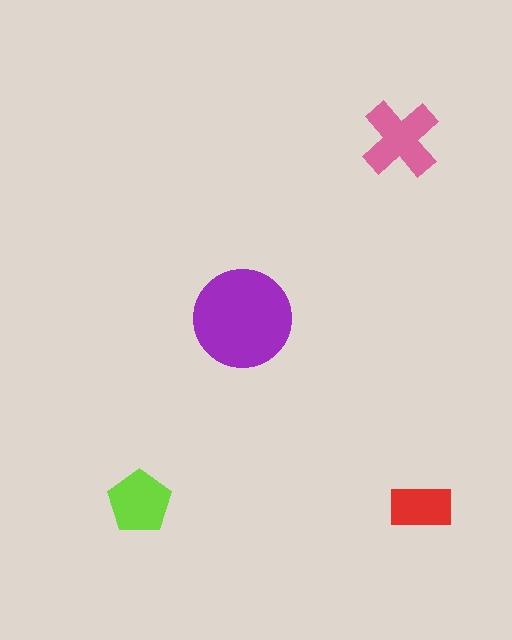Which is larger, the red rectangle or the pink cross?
The pink cross.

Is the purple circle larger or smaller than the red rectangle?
Larger.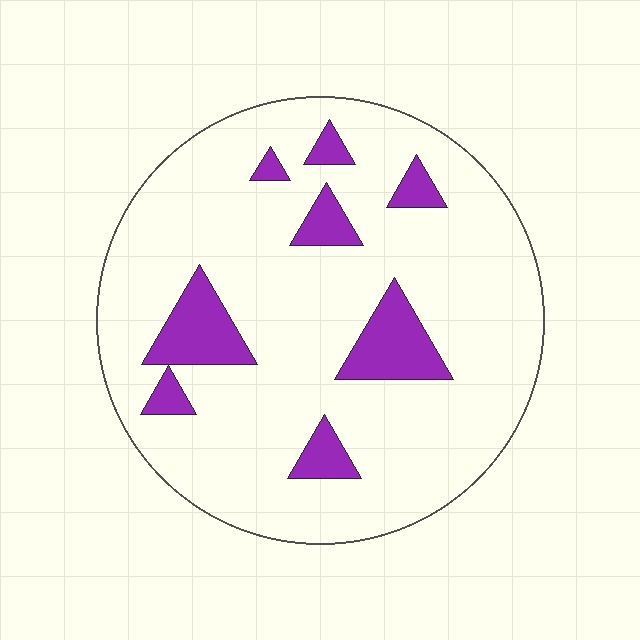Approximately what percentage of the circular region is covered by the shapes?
Approximately 15%.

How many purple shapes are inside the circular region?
8.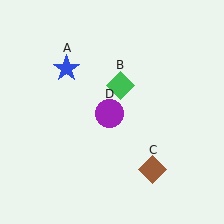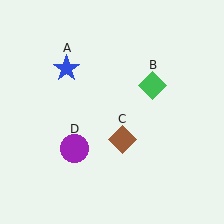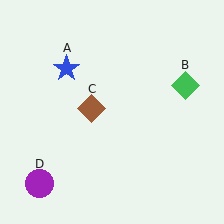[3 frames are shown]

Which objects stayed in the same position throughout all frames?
Blue star (object A) remained stationary.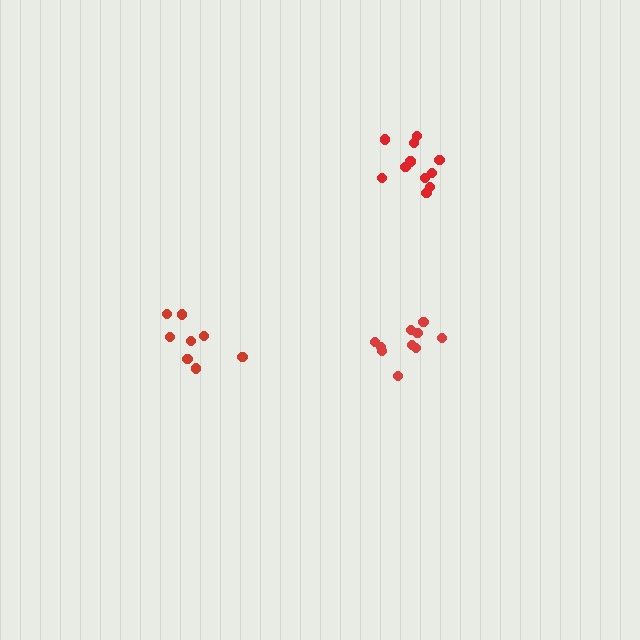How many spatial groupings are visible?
There are 3 spatial groupings.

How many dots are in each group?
Group 1: 11 dots, Group 2: 10 dots, Group 3: 8 dots (29 total).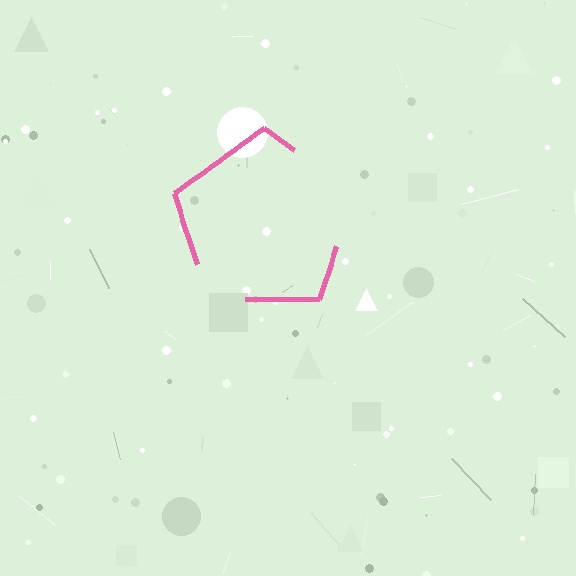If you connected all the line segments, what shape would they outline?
They would outline a pentagon.